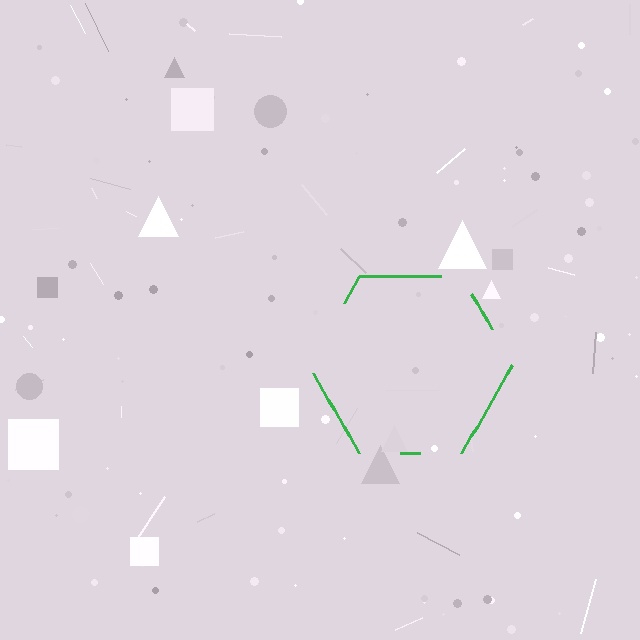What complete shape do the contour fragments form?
The contour fragments form a hexagon.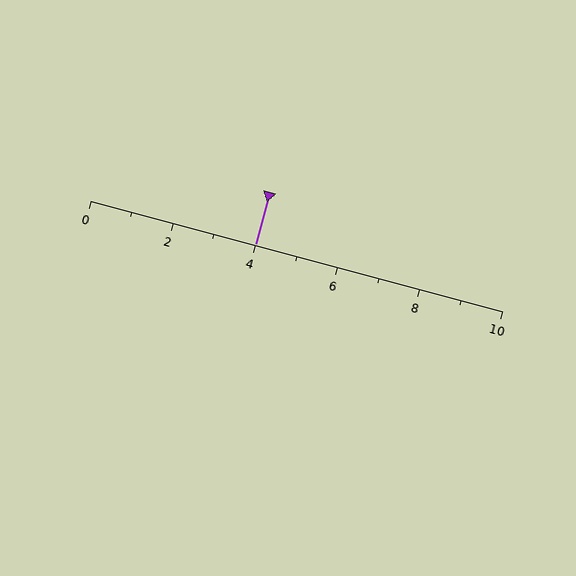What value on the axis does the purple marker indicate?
The marker indicates approximately 4.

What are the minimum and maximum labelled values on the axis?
The axis runs from 0 to 10.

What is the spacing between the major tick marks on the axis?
The major ticks are spaced 2 apart.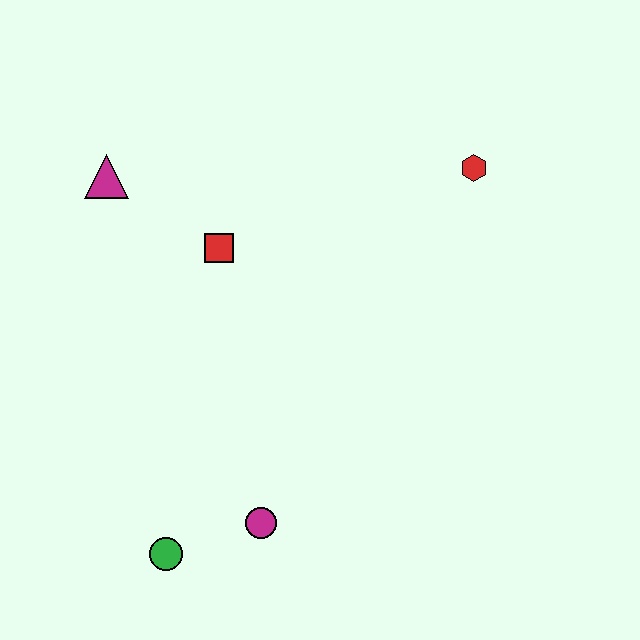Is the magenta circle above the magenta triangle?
No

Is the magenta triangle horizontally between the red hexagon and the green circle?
No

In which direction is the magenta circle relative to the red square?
The magenta circle is below the red square.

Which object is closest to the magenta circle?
The green circle is closest to the magenta circle.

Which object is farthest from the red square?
The green circle is farthest from the red square.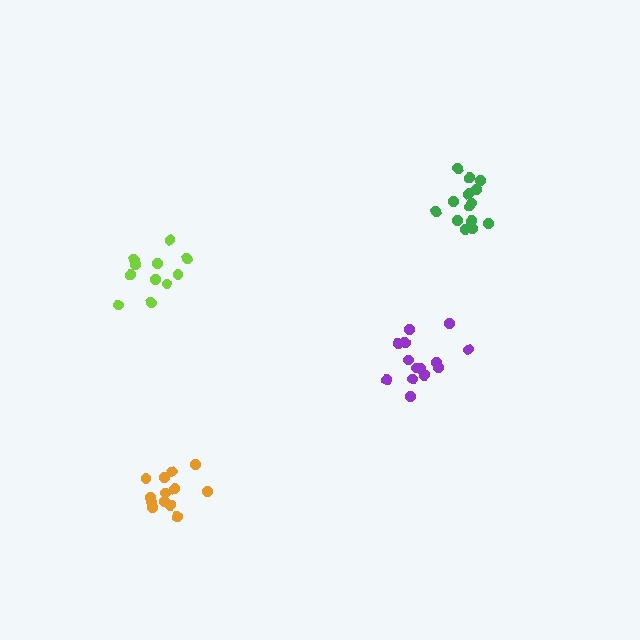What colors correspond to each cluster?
The clusters are colored: green, purple, lime, orange.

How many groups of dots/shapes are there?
There are 4 groups.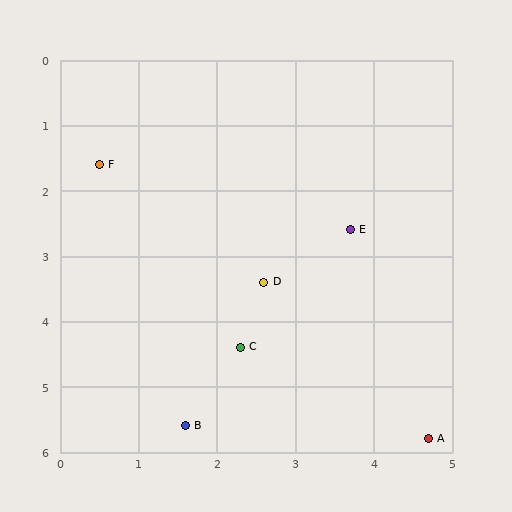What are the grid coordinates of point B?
Point B is at approximately (1.6, 5.6).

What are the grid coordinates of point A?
Point A is at approximately (4.7, 5.8).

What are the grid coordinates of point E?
Point E is at approximately (3.7, 2.6).